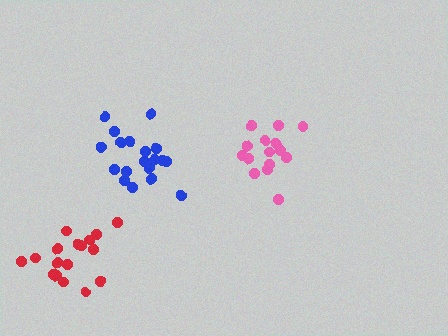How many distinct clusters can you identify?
There are 3 distinct clusters.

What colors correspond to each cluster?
The clusters are colored: blue, red, pink.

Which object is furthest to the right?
The pink cluster is rightmost.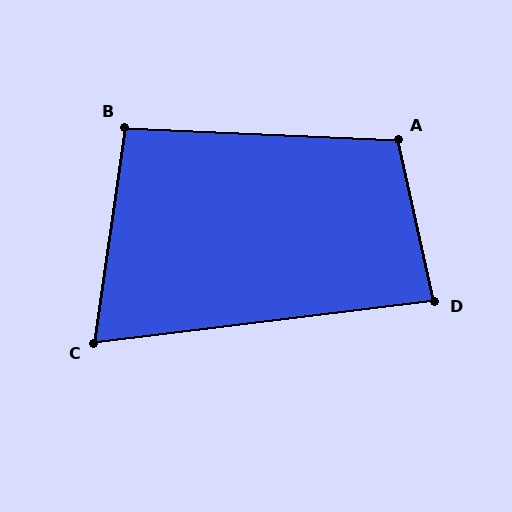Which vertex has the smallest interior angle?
C, at approximately 75 degrees.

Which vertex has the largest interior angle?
A, at approximately 105 degrees.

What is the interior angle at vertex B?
Approximately 95 degrees (obtuse).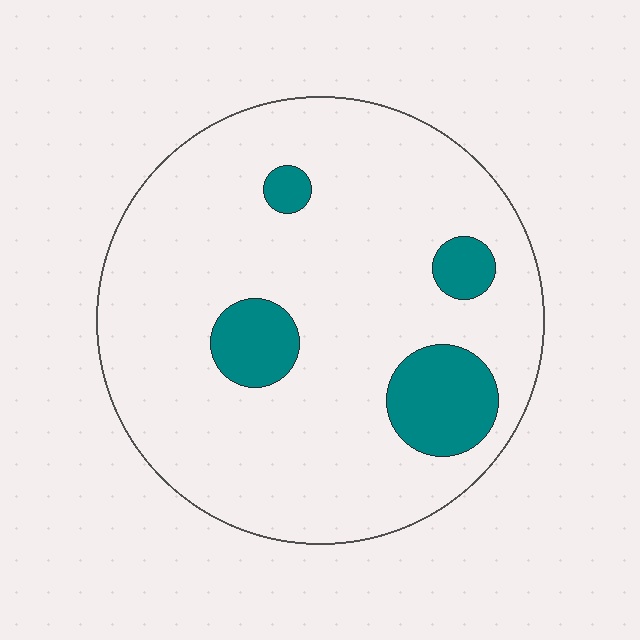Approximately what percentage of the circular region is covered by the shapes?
Approximately 15%.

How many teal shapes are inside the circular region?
4.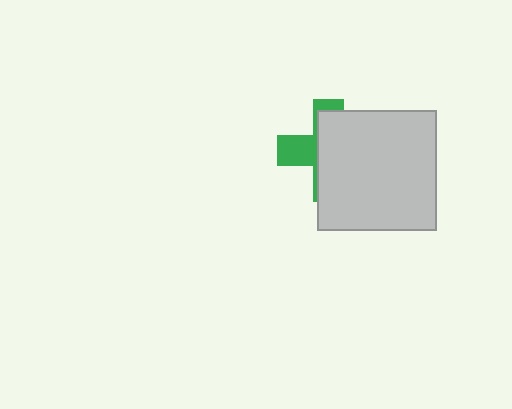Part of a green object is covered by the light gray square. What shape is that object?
It is a cross.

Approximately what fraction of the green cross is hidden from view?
Roughly 67% of the green cross is hidden behind the light gray square.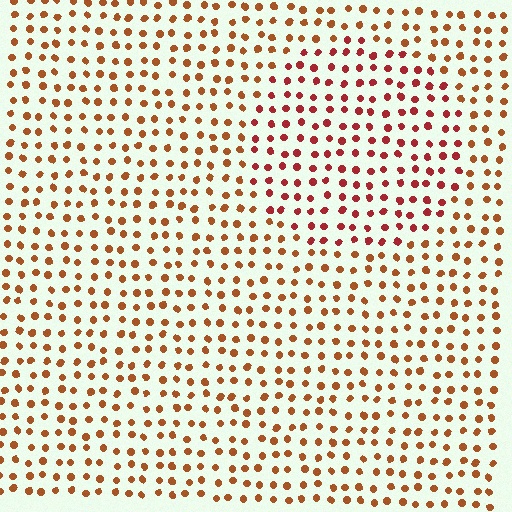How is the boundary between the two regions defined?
The boundary is defined purely by a slight shift in hue (about 27 degrees). Spacing, size, and orientation are identical on both sides.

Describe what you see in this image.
The image is filled with small brown elements in a uniform arrangement. A circle-shaped region is visible where the elements are tinted to a slightly different hue, forming a subtle color boundary.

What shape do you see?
I see a circle.